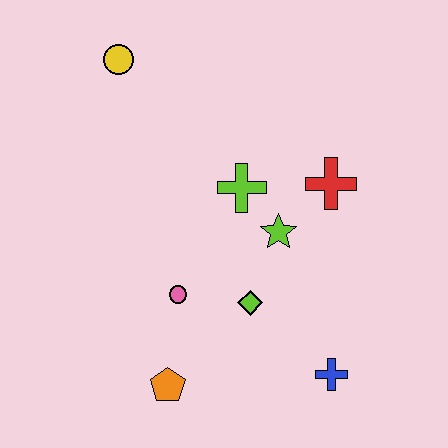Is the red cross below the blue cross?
No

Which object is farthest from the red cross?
The orange pentagon is farthest from the red cross.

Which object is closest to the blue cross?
The lime diamond is closest to the blue cross.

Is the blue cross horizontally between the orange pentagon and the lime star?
No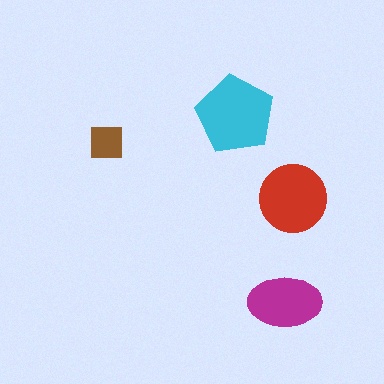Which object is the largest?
The cyan pentagon.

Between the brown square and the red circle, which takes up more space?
The red circle.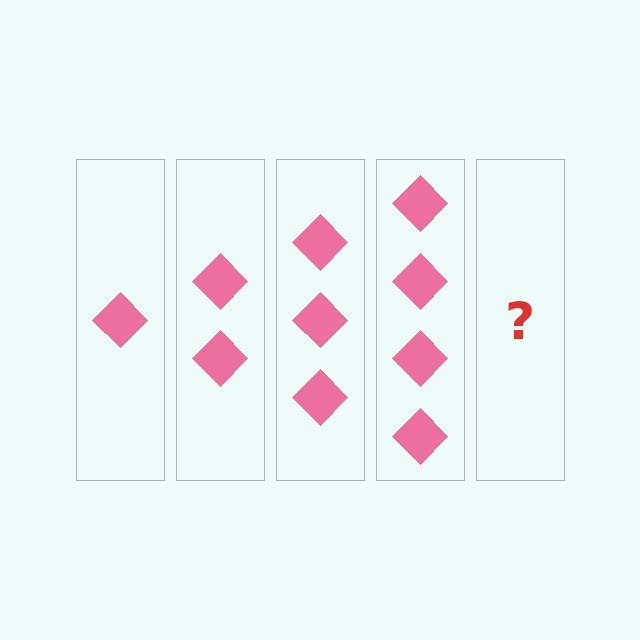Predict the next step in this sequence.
The next step is 5 diamonds.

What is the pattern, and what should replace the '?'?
The pattern is that each step adds one more diamond. The '?' should be 5 diamonds.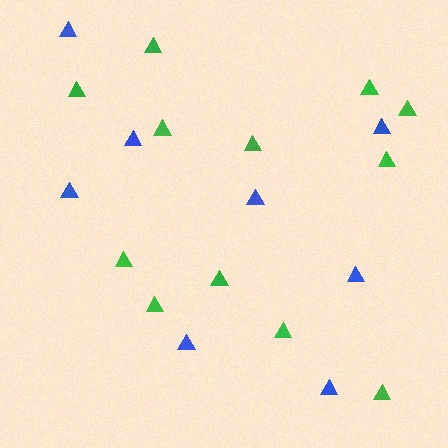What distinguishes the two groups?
There are 2 groups: one group of blue triangles (8) and one group of green triangles (12).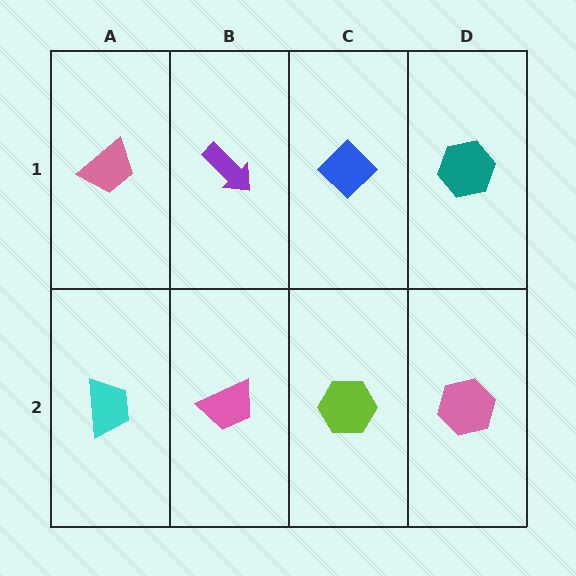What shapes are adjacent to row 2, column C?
A blue diamond (row 1, column C), a pink trapezoid (row 2, column B), a pink hexagon (row 2, column D).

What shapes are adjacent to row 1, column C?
A lime hexagon (row 2, column C), a purple arrow (row 1, column B), a teal hexagon (row 1, column D).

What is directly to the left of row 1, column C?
A purple arrow.